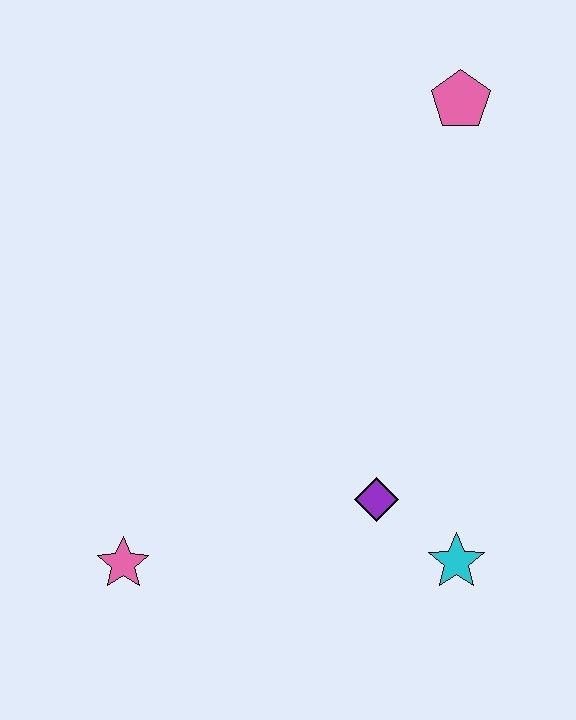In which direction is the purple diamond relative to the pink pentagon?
The purple diamond is below the pink pentagon.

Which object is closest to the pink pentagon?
The purple diamond is closest to the pink pentagon.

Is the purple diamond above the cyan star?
Yes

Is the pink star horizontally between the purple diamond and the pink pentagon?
No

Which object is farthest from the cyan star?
The pink pentagon is farthest from the cyan star.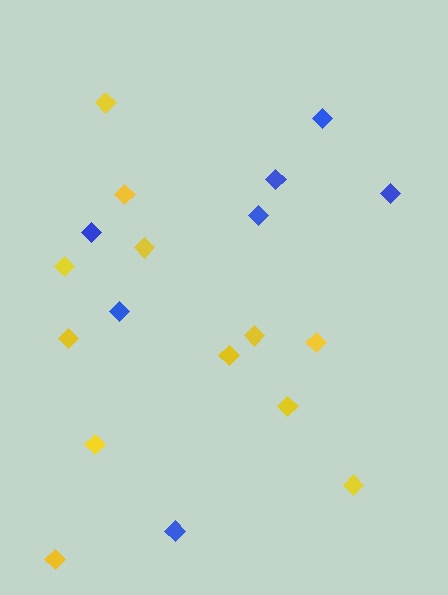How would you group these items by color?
There are 2 groups: one group of yellow diamonds (12) and one group of blue diamonds (7).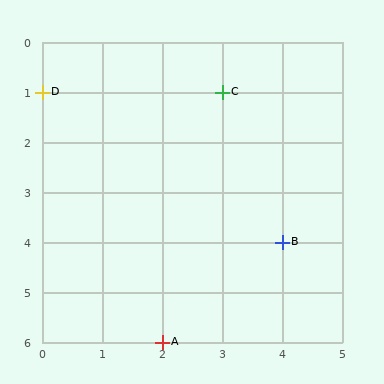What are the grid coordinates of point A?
Point A is at grid coordinates (2, 6).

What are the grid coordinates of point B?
Point B is at grid coordinates (4, 4).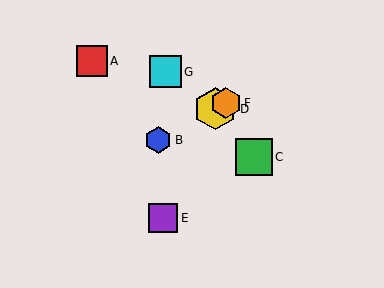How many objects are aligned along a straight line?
3 objects (B, D, F) are aligned along a straight line.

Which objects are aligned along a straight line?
Objects B, D, F are aligned along a straight line.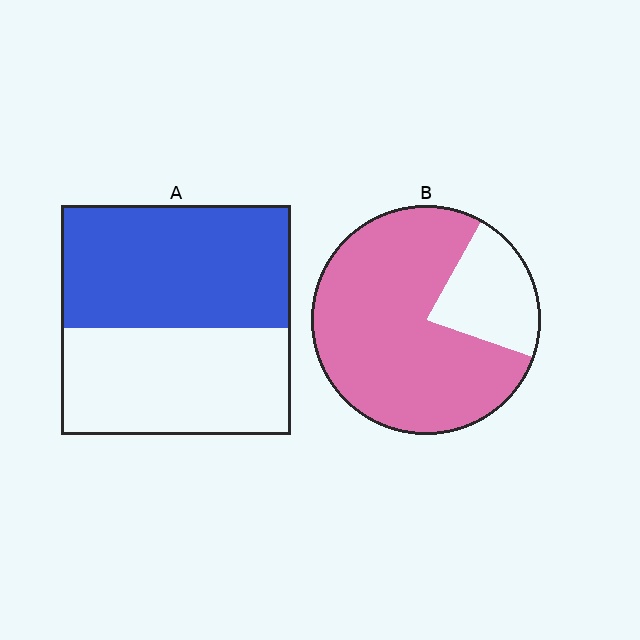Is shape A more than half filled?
Roughly half.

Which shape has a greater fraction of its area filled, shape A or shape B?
Shape B.